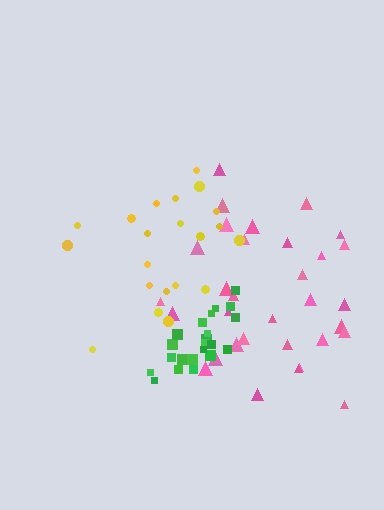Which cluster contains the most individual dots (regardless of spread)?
Pink (32).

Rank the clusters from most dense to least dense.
green, yellow, pink.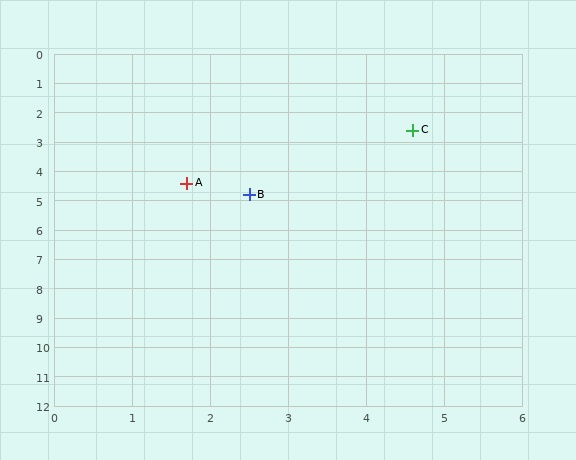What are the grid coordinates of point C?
Point C is at approximately (4.6, 2.6).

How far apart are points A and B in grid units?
Points A and B are about 0.9 grid units apart.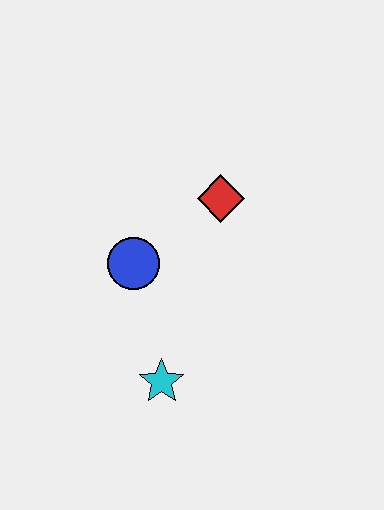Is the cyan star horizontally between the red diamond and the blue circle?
Yes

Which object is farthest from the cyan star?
The red diamond is farthest from the cyan star.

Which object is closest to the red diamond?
The blue circle is closest to the red diamond.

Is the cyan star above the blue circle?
No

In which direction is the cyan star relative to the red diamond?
The cyan star is below the red diamond.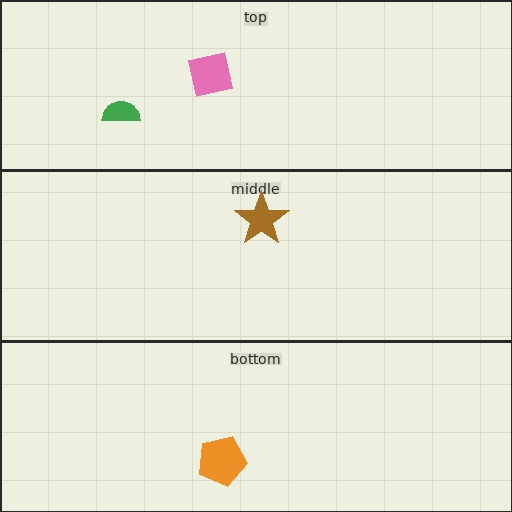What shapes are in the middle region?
The brown star.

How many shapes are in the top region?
2.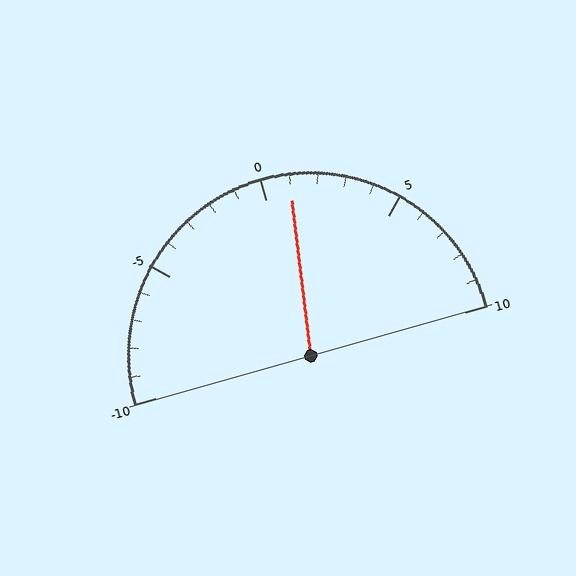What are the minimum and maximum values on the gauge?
The gauge ranges from -10 to 10.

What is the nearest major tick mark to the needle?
The nearest major tick mark is 0.